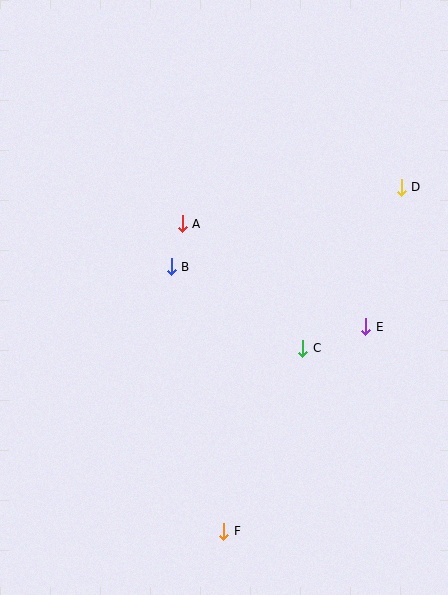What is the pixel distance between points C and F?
The distance between C and F is 199 pixels.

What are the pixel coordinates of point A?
Point A is at (182, 224).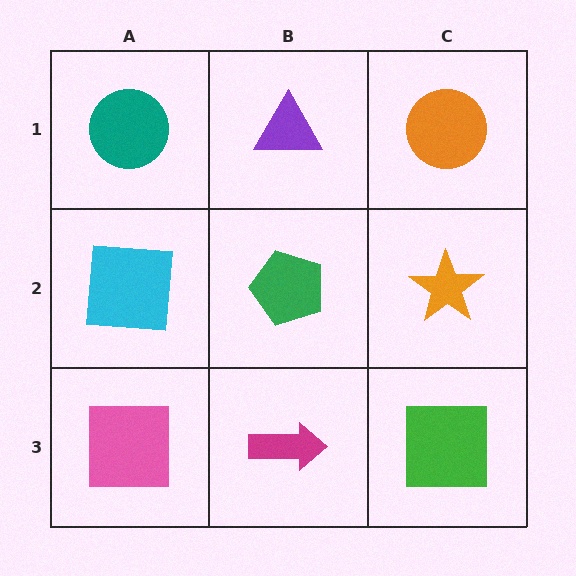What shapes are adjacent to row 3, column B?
A green pentagon (row 2, column B), a pink square (row 3, column A), a green square (row 3, column C).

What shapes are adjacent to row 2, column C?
An orange circle (row 1, column C), a green square (row 3, column C), a green pentagon (row 2, column B).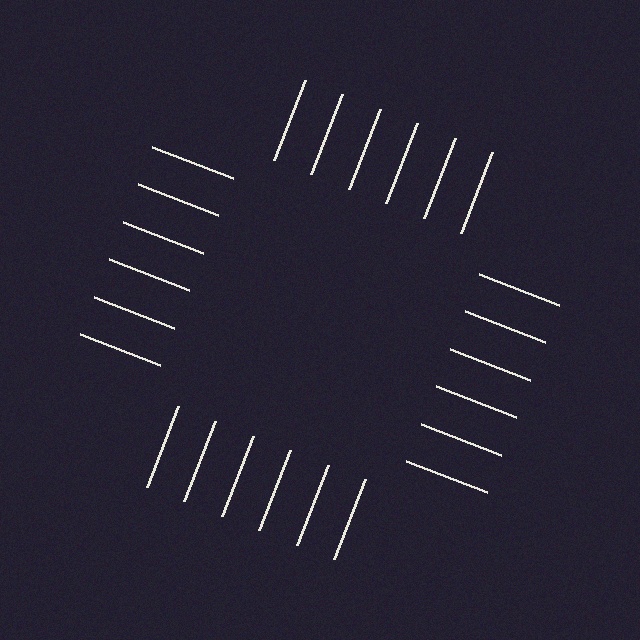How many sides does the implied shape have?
4 sides — the line-ends trace a square.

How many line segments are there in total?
24 — 6 along each of the 4 edges.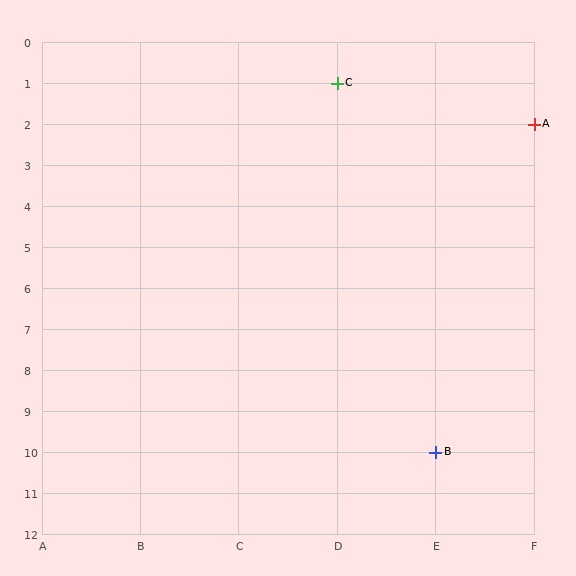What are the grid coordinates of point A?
Point A is at grid coordinates (F, 2).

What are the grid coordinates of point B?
Point B is at grid coordinates (E, 10).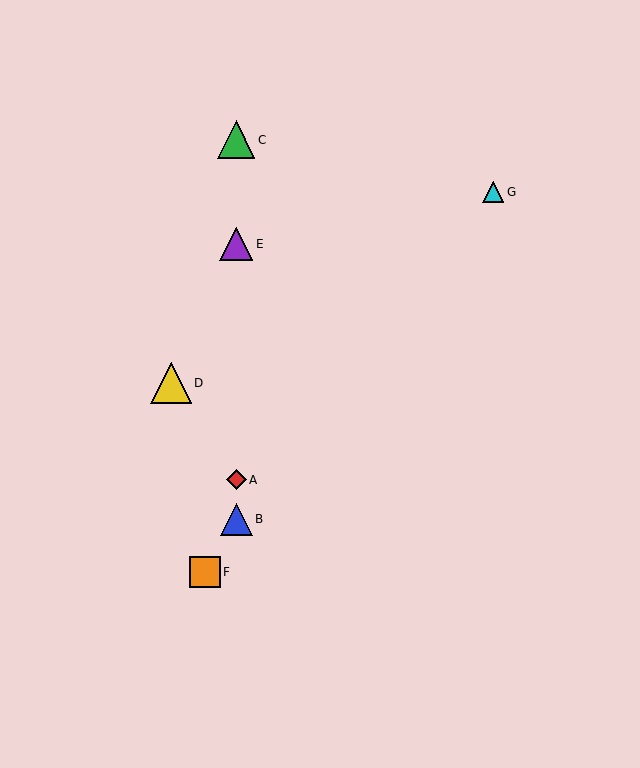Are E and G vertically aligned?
No, E is at x≈236 and G is at x≈493.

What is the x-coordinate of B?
Object B is at x≈236.